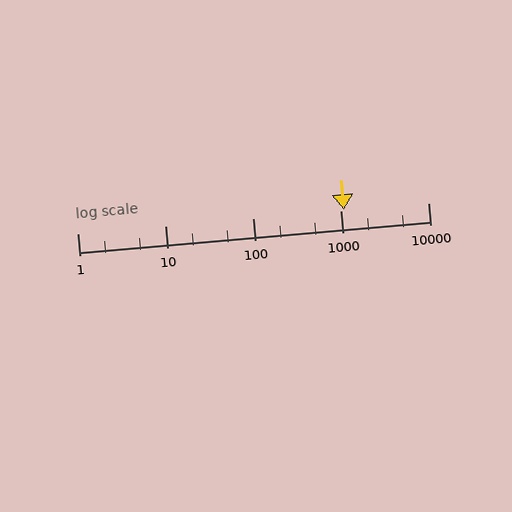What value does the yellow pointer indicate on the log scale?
The pointer indicates approximately 1100.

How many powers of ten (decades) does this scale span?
The scale spans 4 decades, from 1 to 10000.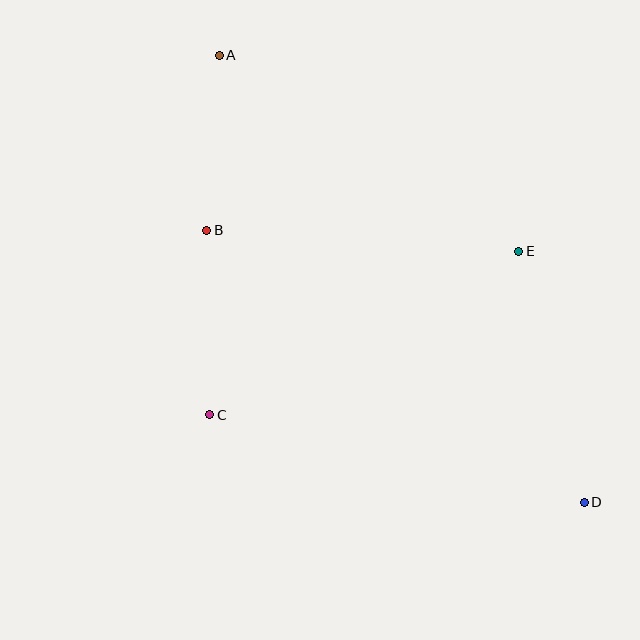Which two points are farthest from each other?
Points A and D are farthest from each other.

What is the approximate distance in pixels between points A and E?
The distance between A and E is approximately 358 pixels.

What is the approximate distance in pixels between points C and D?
The distance between C and D is approximately 385 pixels.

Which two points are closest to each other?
Points A and B are closest to each other.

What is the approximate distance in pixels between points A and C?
The distance between A and C is approximately 360 pixels.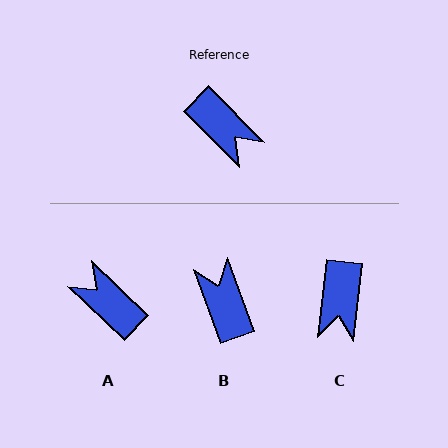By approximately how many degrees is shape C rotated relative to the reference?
Approximately 51 degrees clockwise.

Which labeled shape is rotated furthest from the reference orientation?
A, about 179 degrees away.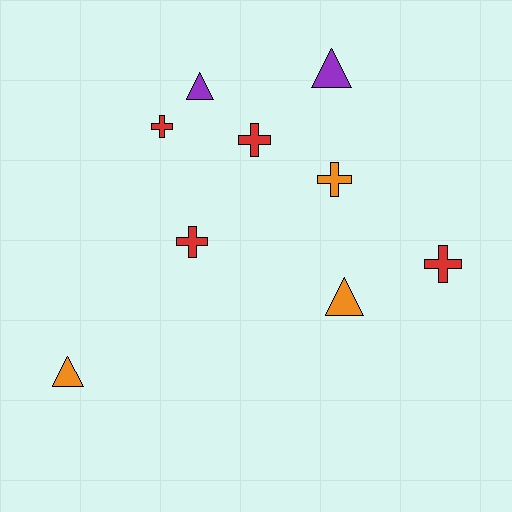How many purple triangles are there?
There are 2 purple triangles.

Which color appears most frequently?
Red, with 4 objects.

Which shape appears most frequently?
Cross, with 5 objects.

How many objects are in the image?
There are 9 objects.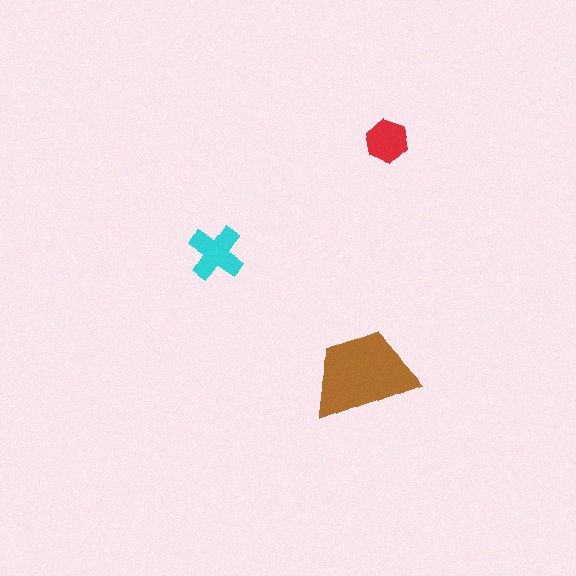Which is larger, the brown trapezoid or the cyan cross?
The brown trapezoid.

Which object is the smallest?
The red hexagon.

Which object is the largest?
The brown trapezoid.